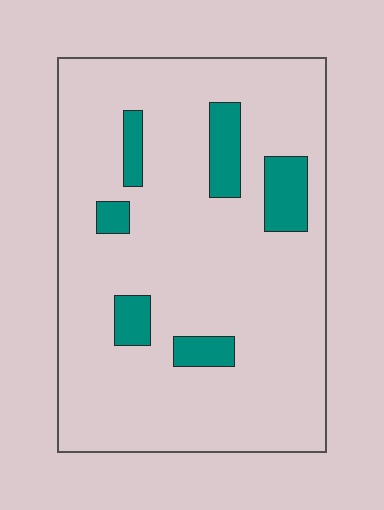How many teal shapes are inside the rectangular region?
6.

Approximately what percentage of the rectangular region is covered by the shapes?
Approximately 10%.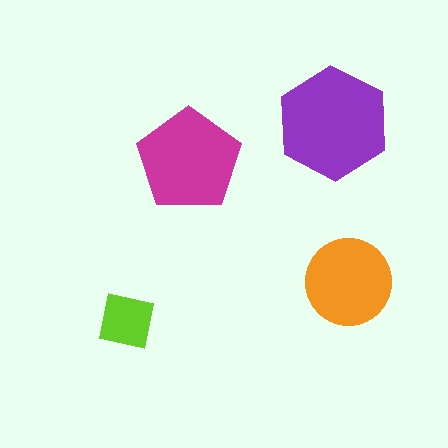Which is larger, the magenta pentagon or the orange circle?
The magenta pentagon.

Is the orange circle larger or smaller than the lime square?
Larger.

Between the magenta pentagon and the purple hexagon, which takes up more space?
The purple hexagon.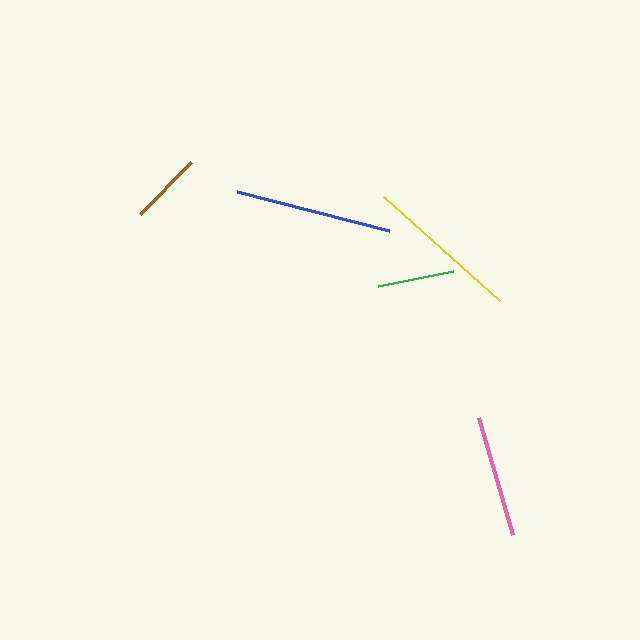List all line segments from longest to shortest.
From longest to shortest: blue, yellow, pink, green, brown.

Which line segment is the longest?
The blue line is the longest at approximately 157 pixels.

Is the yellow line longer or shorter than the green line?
The yellow line is longer than the green line.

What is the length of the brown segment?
The brown segment is approximately 73 pixels long.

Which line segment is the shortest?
The brown line is the shortest at approximately 73 pixels.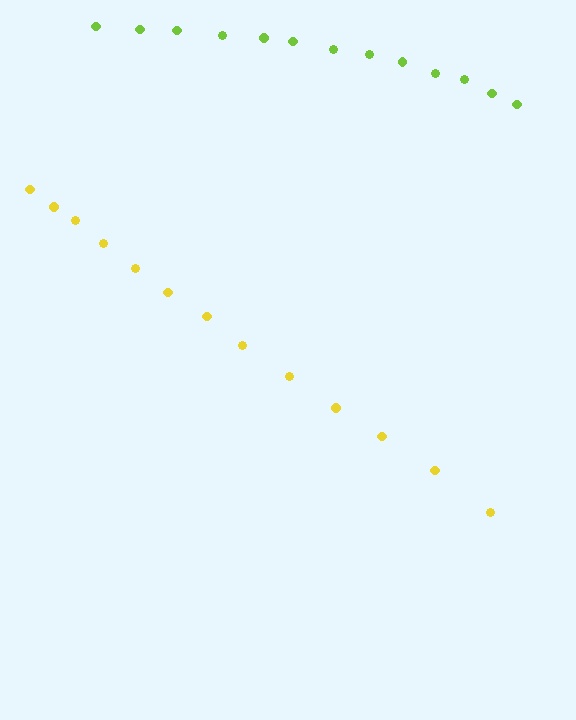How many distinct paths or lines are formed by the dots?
There are 2 distinct paths.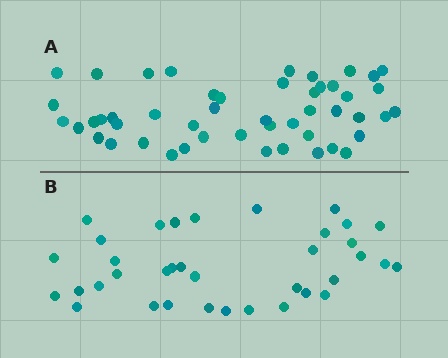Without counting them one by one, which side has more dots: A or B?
Region A (the top region) has more dots.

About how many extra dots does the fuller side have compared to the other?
Region A has approximately 15 more dots than region B.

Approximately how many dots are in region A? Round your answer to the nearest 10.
About 50 dots. (The exact count is 49, which rounds to 50.)